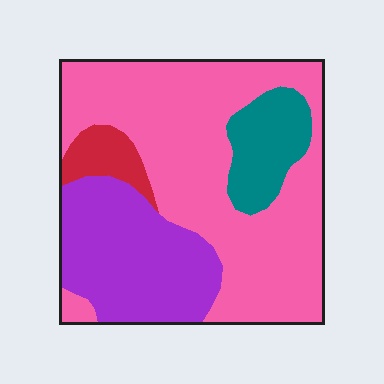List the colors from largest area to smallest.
From largest to smallest: pink, purple, teal, red.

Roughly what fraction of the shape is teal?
Teal takes up about one tenth (1/10) of the shape.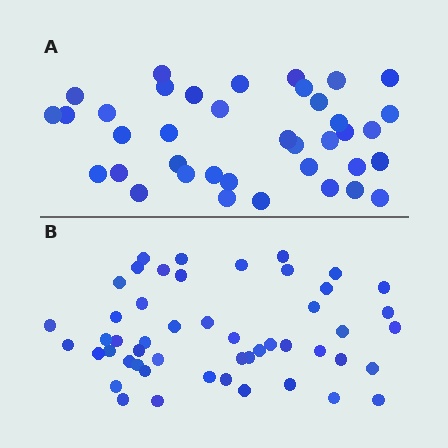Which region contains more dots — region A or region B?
Region B (the bottom region) has more dots.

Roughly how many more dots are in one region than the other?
Region B has roughly 12 or so more dots than region A.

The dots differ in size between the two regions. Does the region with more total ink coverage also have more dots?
No. Region A has more total ink coverage because its dots are larger, but region B actually contains more individual dots. Total area can be misleading — the number of items is what matters here.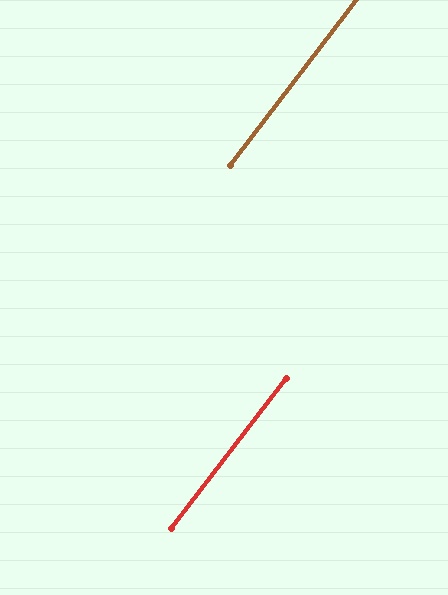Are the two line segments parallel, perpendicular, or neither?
Parallel — their directions differ by only 0.3°.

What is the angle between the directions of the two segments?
Approximately 0 degrees.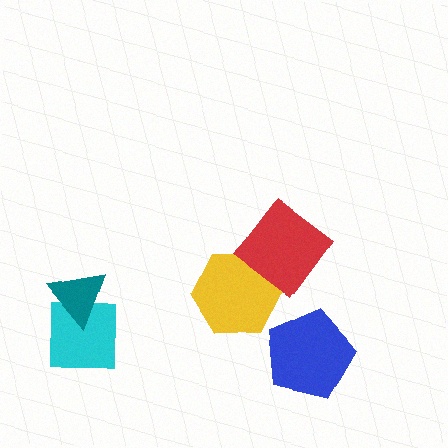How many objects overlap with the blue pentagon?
0 objects overlap with the blue pentagon.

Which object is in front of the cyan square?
The teal triangle is in front of the cyan square.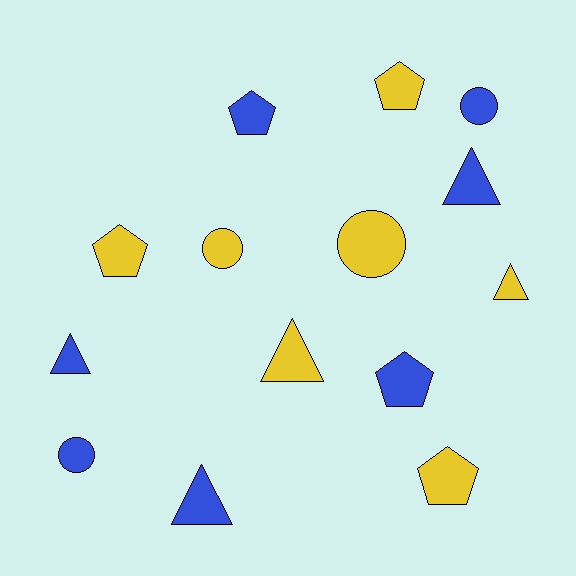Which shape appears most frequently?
Triangle, with 5 objects.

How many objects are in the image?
There are 14 objects.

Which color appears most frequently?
Yellow, with 7 objects.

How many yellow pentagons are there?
There are 3 yellow pentagons.